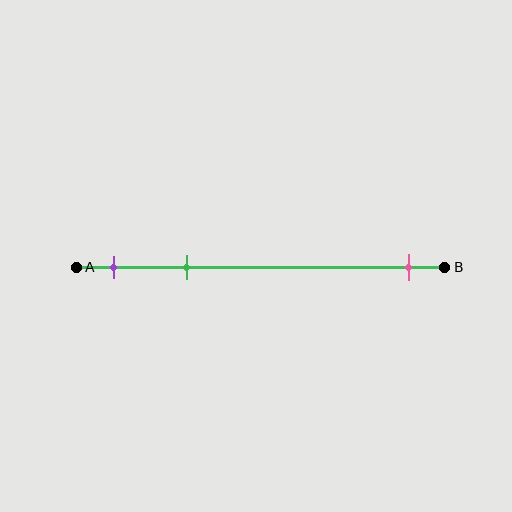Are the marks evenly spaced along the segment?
No, the marks are not evenly spaced.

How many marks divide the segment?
There are 3 marks dividing the segment.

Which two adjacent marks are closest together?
The purple and green marks are the closest adjacent pair.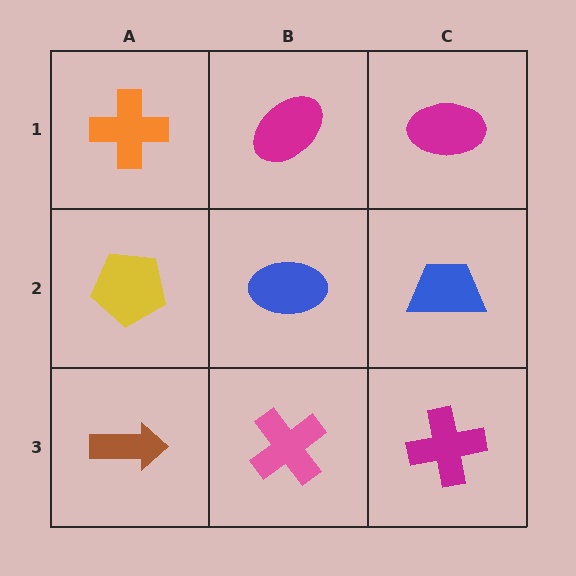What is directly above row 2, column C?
A magenta ellipse.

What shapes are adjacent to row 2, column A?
An orange cross (row 1, column A), a brown arrow (row 3, column A), a blue ellipse (row 2, column B).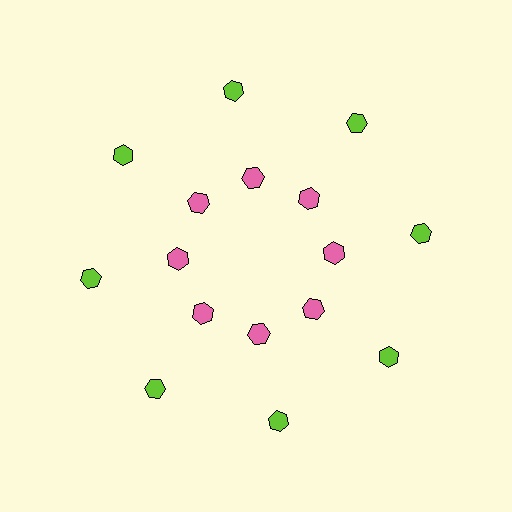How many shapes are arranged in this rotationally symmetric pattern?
There are 16 shapes, arranged in 8 groups of 2.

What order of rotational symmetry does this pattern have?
This pattern has 8-fold rotational symmetry.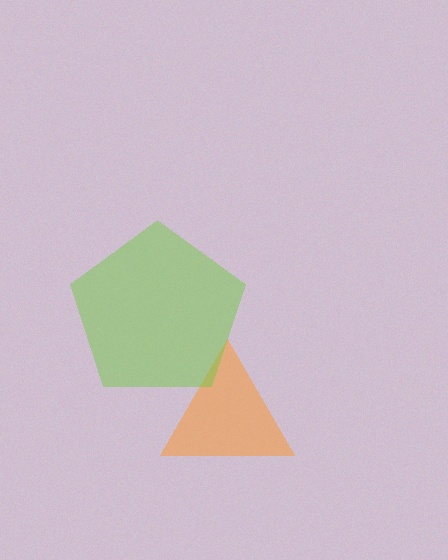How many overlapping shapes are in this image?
There are 2 overlapping shapes in the image.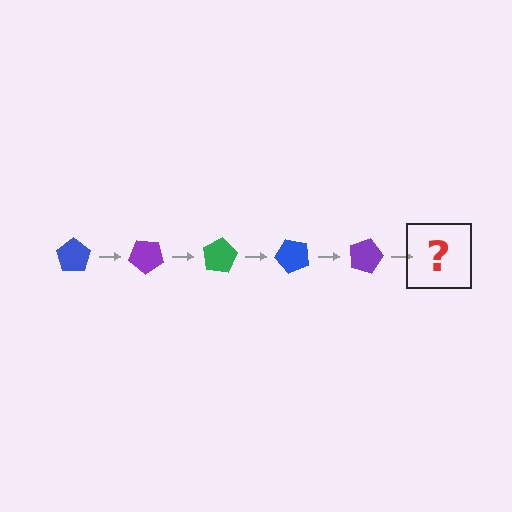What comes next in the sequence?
The next element should be a green pentagon, rotated 200 degrees from the start.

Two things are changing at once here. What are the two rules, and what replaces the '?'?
The two rules are that it rotates 40 degrees each step and the color cycles through blue, purple, and green. The '?' should be a green pentagon, rotated 200 degrees from the start.